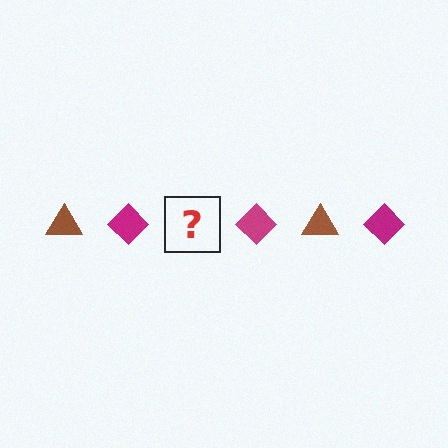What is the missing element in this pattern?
The missing element is a brown triangle.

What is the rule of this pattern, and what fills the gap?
The rule is that the pattern alternates between brown triangle and magenta diamond. The gap should be filled with a brown triangle.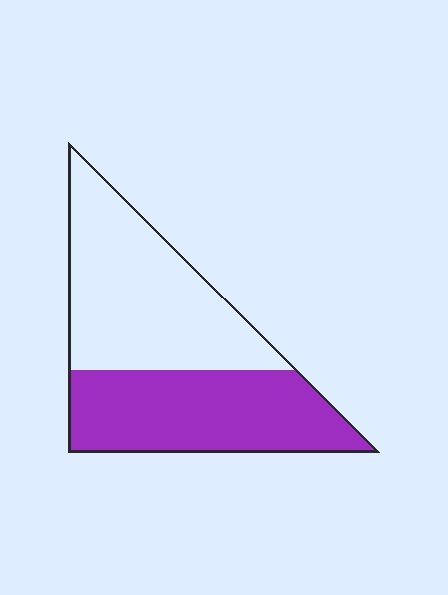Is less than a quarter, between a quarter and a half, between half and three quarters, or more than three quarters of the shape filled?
Between a quarter and a half.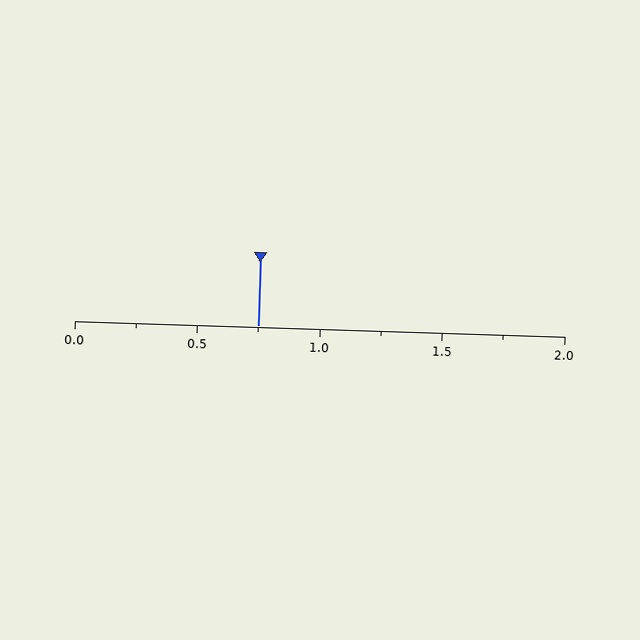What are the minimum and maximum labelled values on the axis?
The axis runs from 0.0 to 2.0.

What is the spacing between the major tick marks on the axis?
The major ticks are spaced 0.5 apart.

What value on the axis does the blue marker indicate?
The marker indicates approximately 0.75.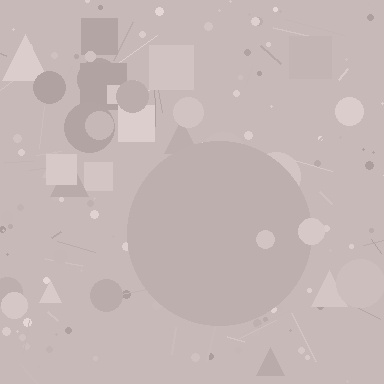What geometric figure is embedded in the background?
A circle is embedded in the background.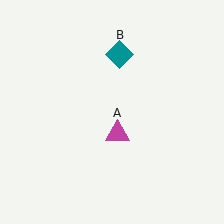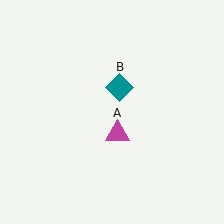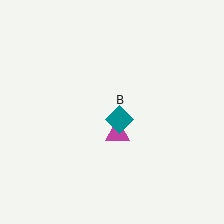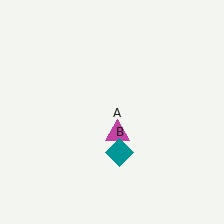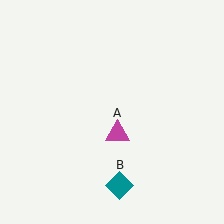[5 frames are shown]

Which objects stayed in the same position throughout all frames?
Magenta triangle (object A) remained stationary.